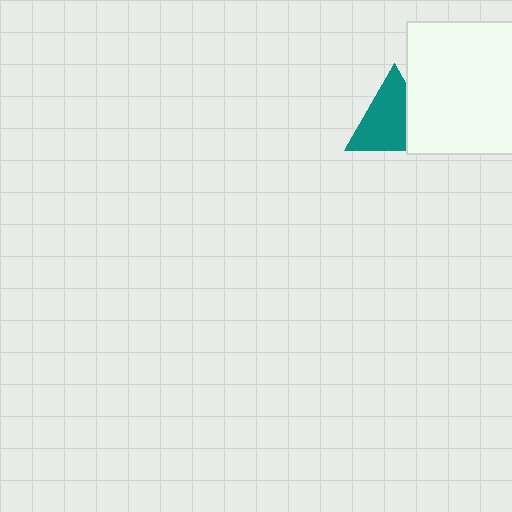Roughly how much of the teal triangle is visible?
Most of it is visible (roughly 69%).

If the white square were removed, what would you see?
You would see the complete teal triangle.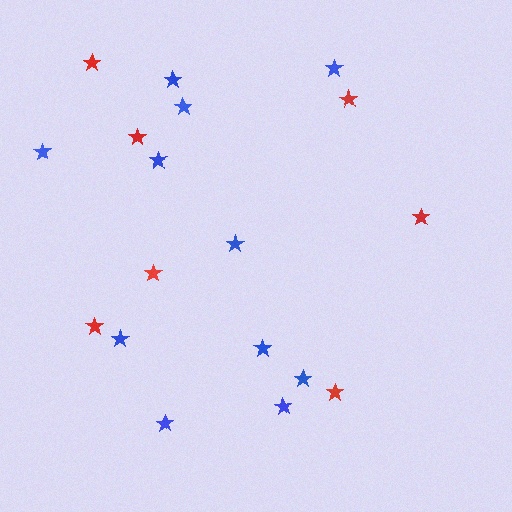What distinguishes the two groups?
There are 2 groups: one group of red stars (7) and one group of blue stars (11).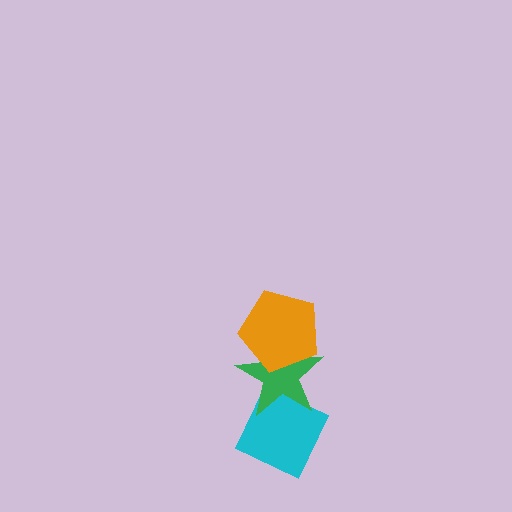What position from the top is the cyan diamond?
The cyan diamond is 3rd from the top.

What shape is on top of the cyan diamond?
The green star is on top of the cyan diamond.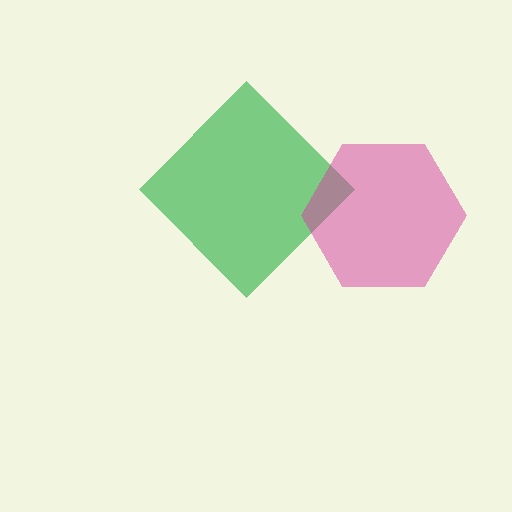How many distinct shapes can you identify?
There are 2 distinct shapes: a green diamond, a magenta hexagon.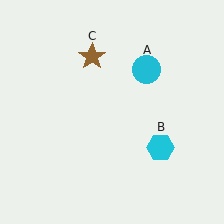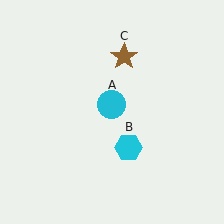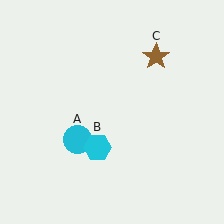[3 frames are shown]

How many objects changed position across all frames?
3 objects changed position: cyan circle (object A), cyan hexagon (object B), brown star (object C).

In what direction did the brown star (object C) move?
The brown star (object C) moved right.